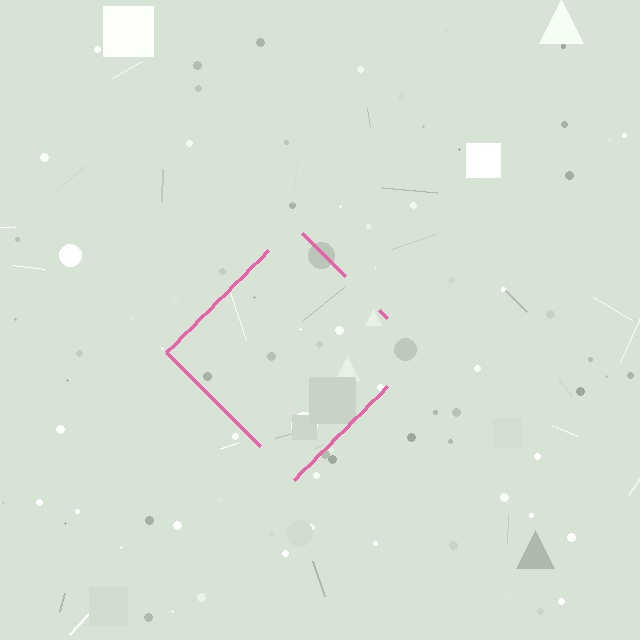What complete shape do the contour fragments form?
The contour fragments form a diamond.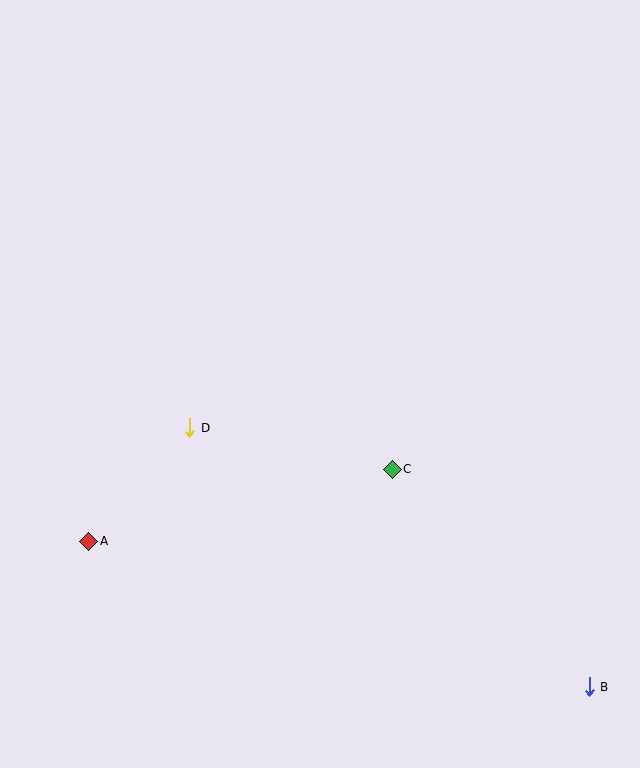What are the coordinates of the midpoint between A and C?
The midpoint between A and C is at (241, 505).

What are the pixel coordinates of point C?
Point C is at (392, 469).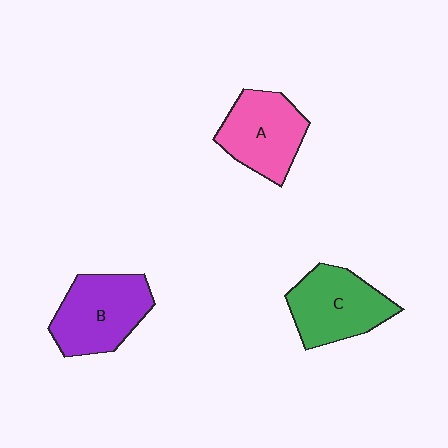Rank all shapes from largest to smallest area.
From largest to smallest: B (purple), C (green), A (pink).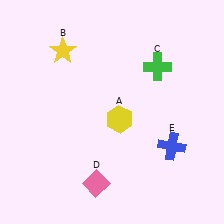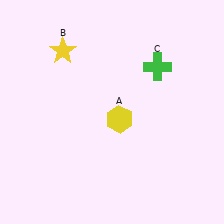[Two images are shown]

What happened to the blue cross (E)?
The blue cross (E) was removed in Image 2. It was in the bottom-right area of Image 1.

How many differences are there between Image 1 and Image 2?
There are 2 differences between the two images.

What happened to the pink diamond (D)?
The pink diamond (D) was removed in Image 2. It was in the bottom-left area of Image 1.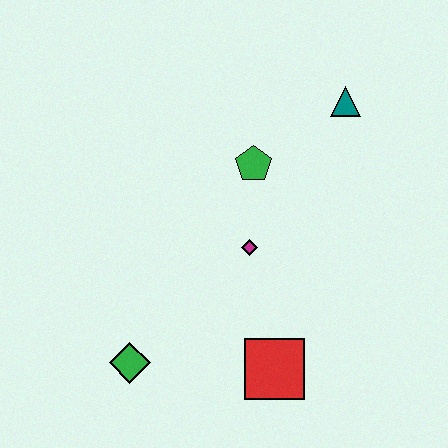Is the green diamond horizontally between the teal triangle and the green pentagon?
No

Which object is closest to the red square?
The magenta diamond is closest to the red square.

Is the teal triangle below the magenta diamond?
No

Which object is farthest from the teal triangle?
The green diamond is farthest from the teal triangle.